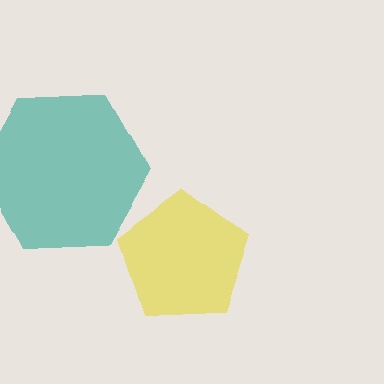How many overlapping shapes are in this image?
There are 2 overlapping shapes in the image.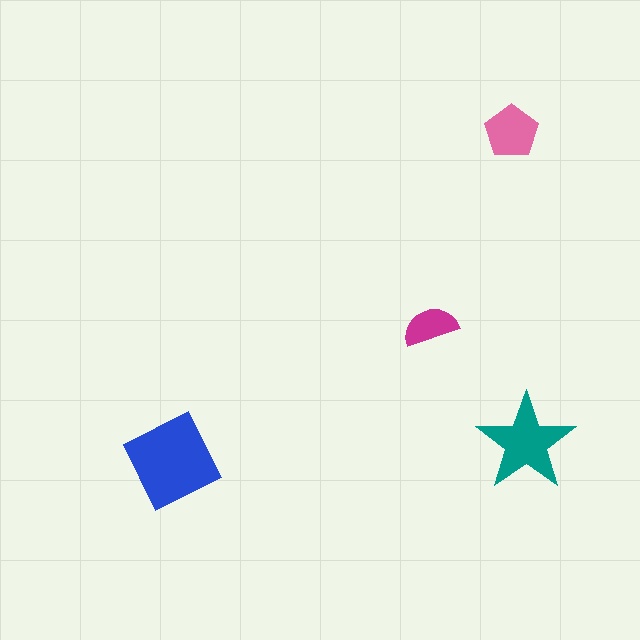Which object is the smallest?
The magenta semicircle.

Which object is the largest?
The blue square.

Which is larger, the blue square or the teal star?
The blue square.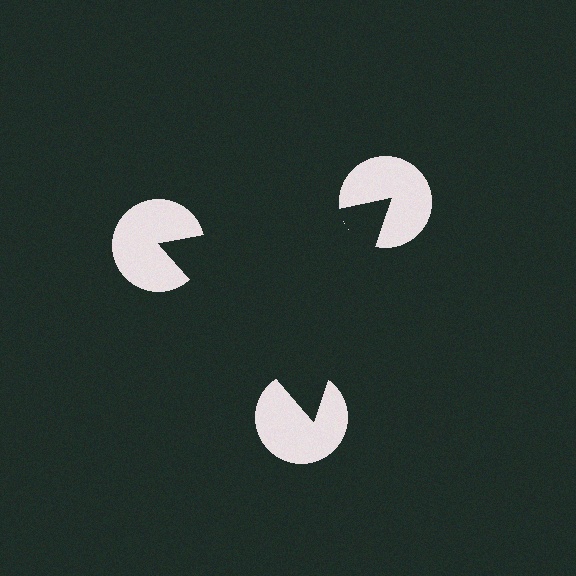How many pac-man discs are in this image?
There are 3 — one at each vertex of the illusory triangle.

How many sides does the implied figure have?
3 sides.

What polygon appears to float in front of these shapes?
An illusory triangle — its edges are inferred from the aligned wedge cuts in the pac-man discs, not physically drawn.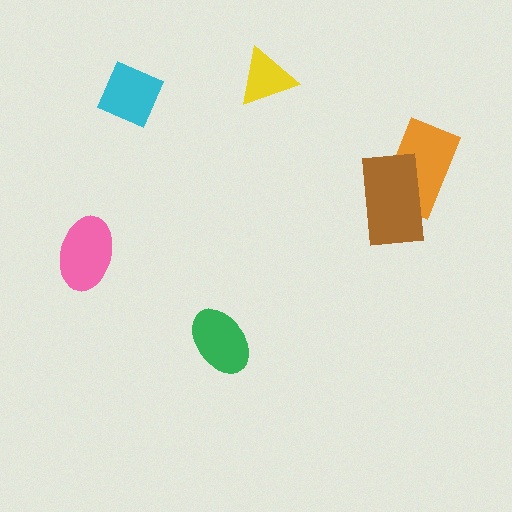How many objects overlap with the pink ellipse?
0 objects overlap with the pink ellipse.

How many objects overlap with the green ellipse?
0 objects overlap with the green ellipse.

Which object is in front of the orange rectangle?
The brown rectangle is in front of the orange rectangle.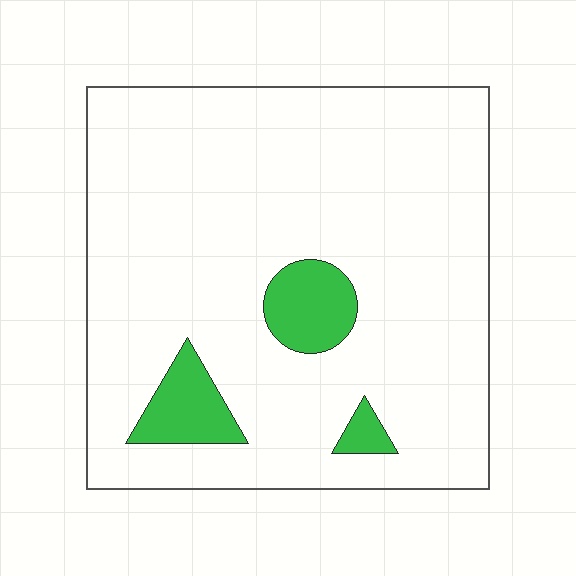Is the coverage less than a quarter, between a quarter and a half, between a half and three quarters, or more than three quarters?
Less than a quarter.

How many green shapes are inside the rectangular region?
3.